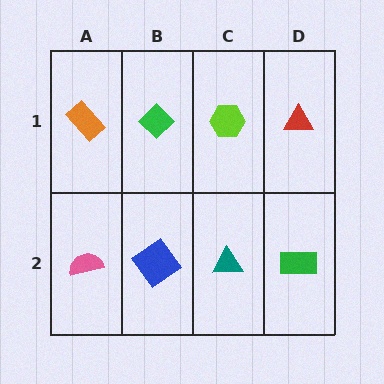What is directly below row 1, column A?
A pink semicircle.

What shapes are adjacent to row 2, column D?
A red triangle (row 1, column D), a teal triangle (row 2, column C).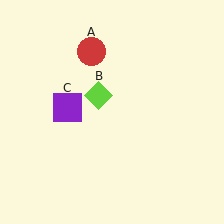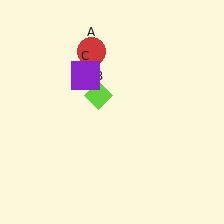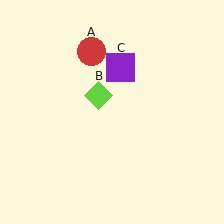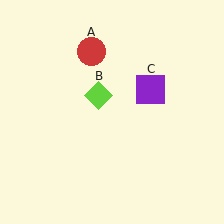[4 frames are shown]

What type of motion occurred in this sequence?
The purple square (object C) rotated clockwise around the center of the scene.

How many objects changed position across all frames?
1 object changed position: purple square (object C).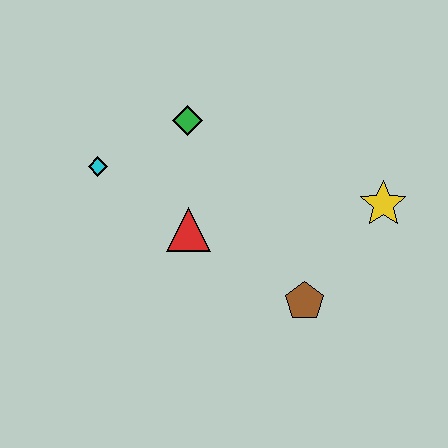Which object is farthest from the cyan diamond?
The yellow star is farthest from the cyan diamond.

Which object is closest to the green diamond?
The cyan diamond is closest to the green diamond.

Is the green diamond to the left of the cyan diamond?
No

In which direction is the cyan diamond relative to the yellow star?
The cyan diamond is to the left of the yellow star.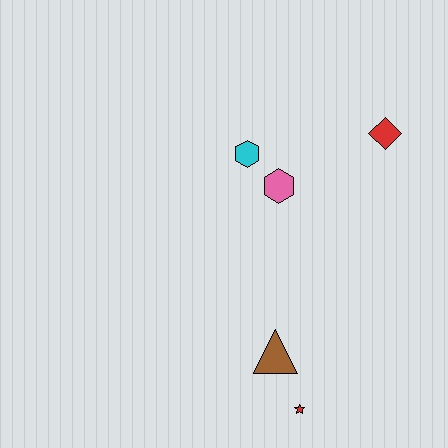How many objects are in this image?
There are 5 objects.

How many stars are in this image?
There is 1 star.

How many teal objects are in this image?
There are no teal objects.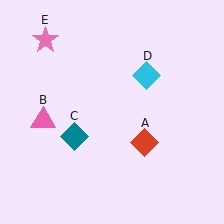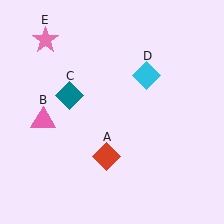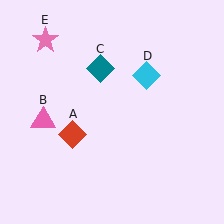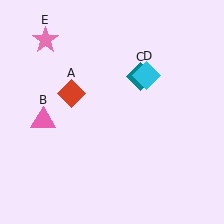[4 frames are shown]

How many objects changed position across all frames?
2 objects changed position: red diamond (object A), teal diamond (object C).